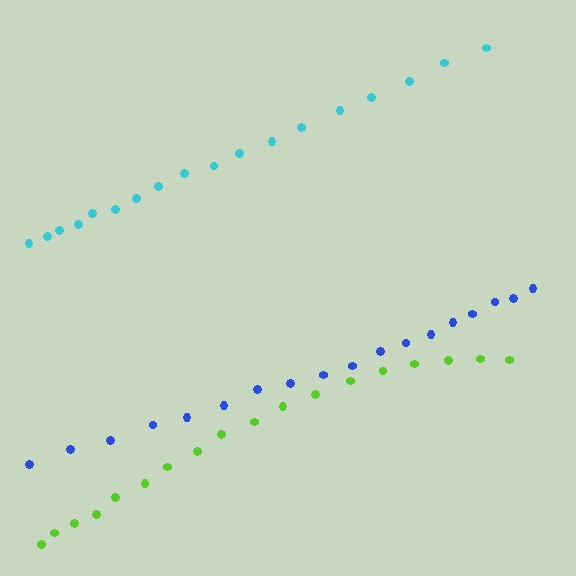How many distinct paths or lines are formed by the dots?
There are 3 distinct paths.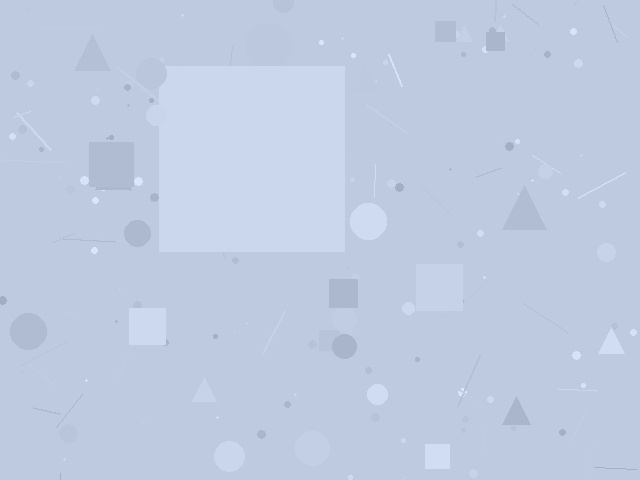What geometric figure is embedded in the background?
A square is embedded in the background.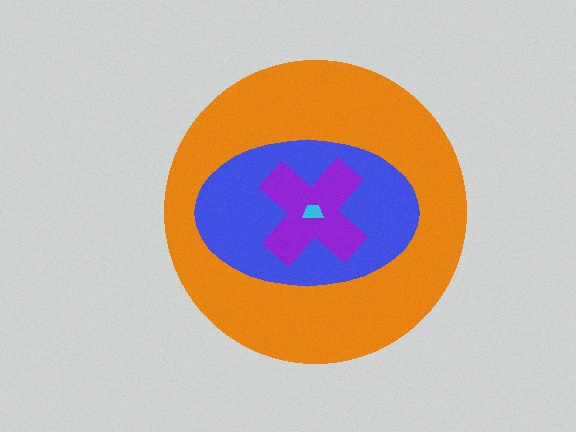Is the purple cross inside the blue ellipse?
Yes.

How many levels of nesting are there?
4.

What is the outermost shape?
The orange circle.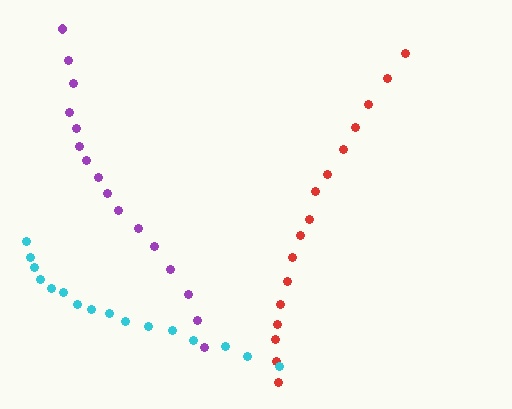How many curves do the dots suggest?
There are 3 distinct paths.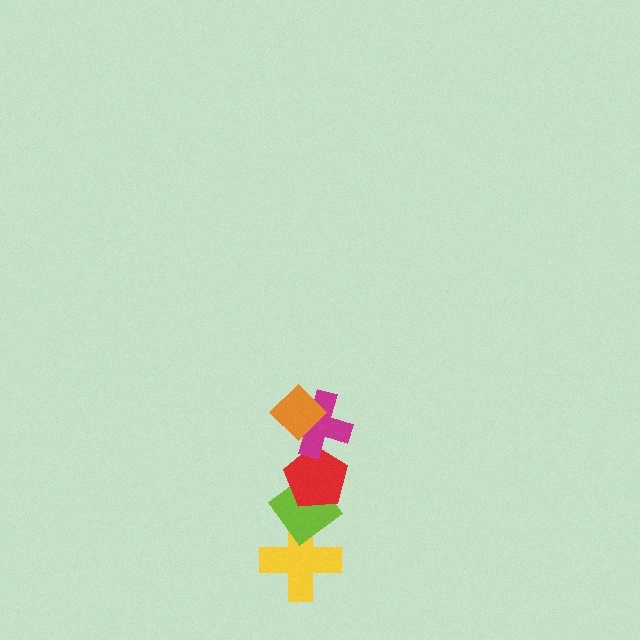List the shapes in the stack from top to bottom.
From top to bottom: the orange diamond, the magenta cross, the red pentagon, the lime diamond, the yellow cross.